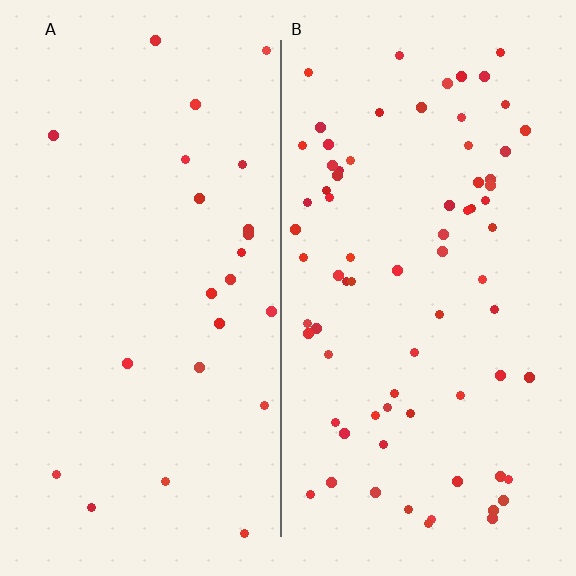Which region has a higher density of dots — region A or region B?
B (the right).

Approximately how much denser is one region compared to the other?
Approximately 3.1× — region B over region A.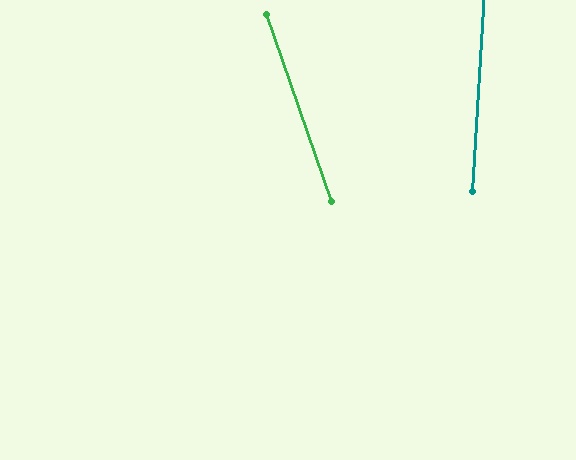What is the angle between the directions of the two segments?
Approximately 22 degrees.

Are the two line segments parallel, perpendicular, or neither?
Neither parallel nor perpendicular — they differ by about 22°.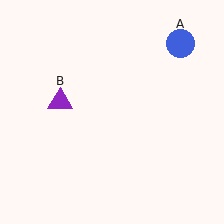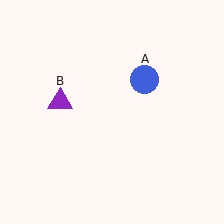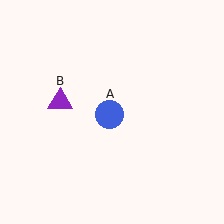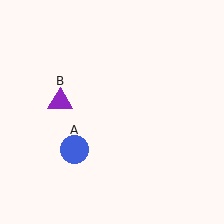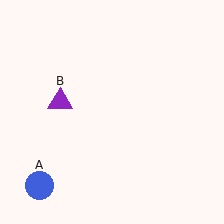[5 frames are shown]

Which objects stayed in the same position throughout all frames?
Purple triangle (object B) remained stationary.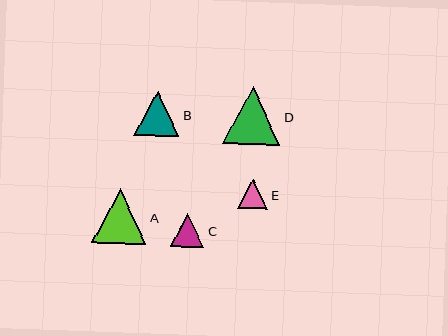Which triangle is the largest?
Triangle D is the largest with a size of approximately 58 pixels.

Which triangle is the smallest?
Triangle E is the smallest with a size of approximately 30 pixels.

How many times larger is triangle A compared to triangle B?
Triangle A is approximately 1.2 times the size of triangle B.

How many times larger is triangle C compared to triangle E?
Triangle C is approximately 1.1 times the size of triangle E.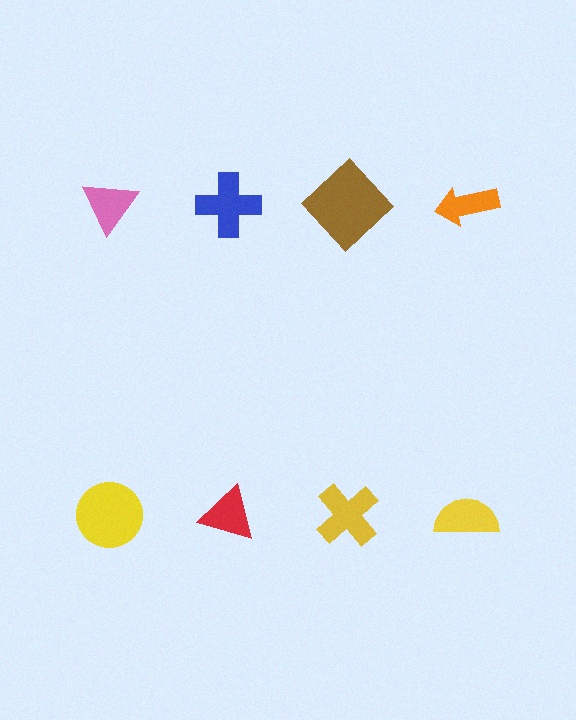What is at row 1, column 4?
An orange arrow.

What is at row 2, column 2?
A red triangle.